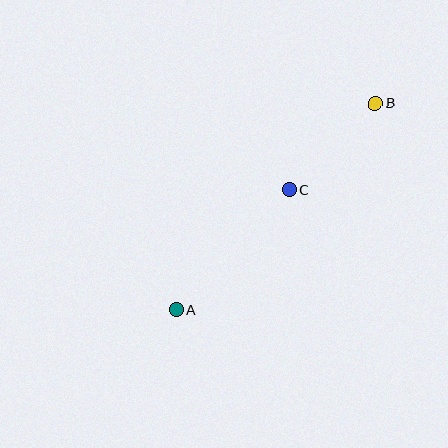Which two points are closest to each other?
Points B and C are closest to each other.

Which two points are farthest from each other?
Points A and B are farthest from each other.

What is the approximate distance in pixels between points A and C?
The distance between A and C is approximately 165 pixels.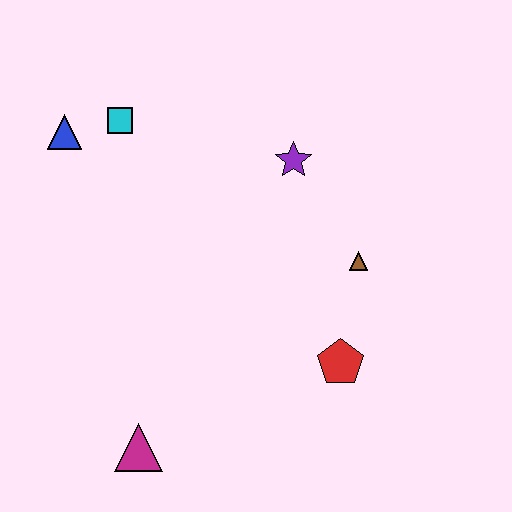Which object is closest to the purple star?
The brown triangle is closest to the purple star.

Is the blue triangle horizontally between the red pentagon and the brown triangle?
No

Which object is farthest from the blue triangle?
The red pentagon is farthest from the blue triangle.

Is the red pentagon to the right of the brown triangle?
No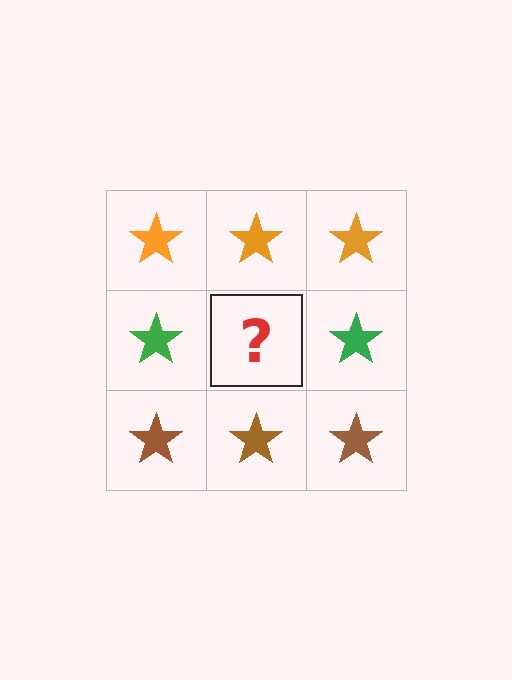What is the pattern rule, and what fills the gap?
The rule is that each row has a consistent color. The gap should be filled with a green star.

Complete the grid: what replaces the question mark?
The question mark should be replaced with a green star.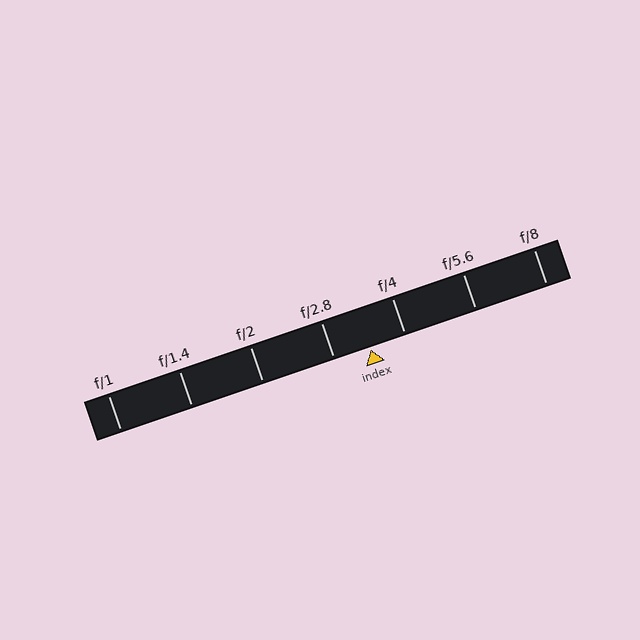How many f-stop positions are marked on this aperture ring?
There are 7 f-stop positions marked.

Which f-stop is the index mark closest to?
The index mark is closest to f/4.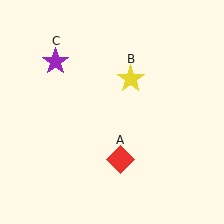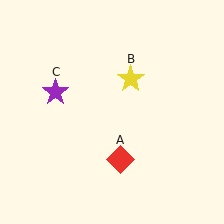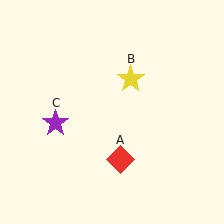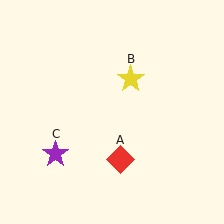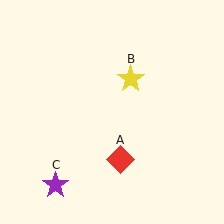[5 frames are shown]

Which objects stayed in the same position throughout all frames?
Red diamond (object A) and yellow star (object B) remained stationary.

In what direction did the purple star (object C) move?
The purple star (object C) moved down.